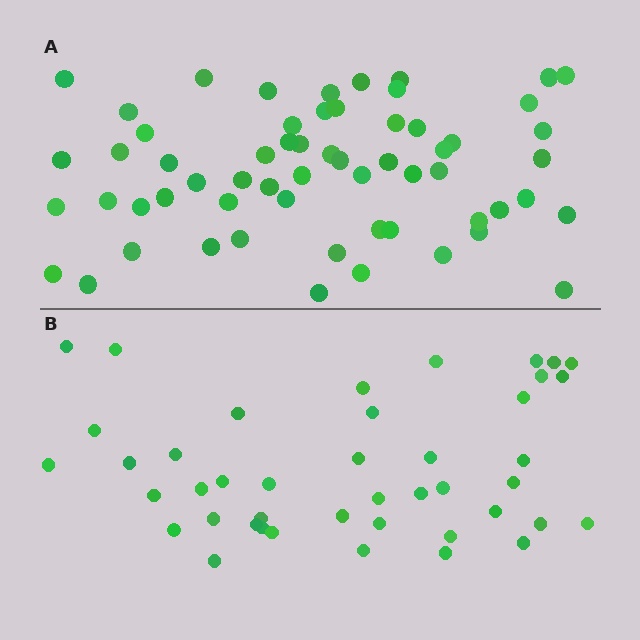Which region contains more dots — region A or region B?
Region A (the top region) has more dots.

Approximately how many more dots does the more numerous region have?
Region A has approximately 15 more dots than region B.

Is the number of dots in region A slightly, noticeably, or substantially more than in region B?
Region A has noticeably more, but not dramatically so. The ratio is roughly 1.4 to 1.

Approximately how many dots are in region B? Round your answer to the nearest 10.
About 40 dots. (The exact count is 43, which rounds to 40.)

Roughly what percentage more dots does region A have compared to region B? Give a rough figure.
About 40% more.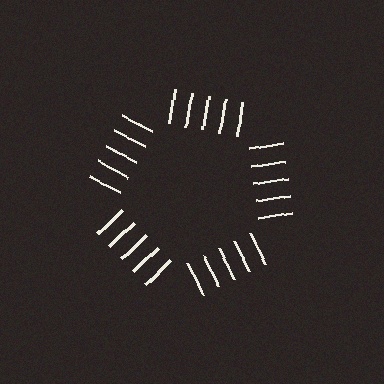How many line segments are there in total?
25 — 5 along each of the 5 edges.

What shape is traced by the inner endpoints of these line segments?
An illusory pentagon — the line segments terminate on its edges but no continuous stroke is drawn.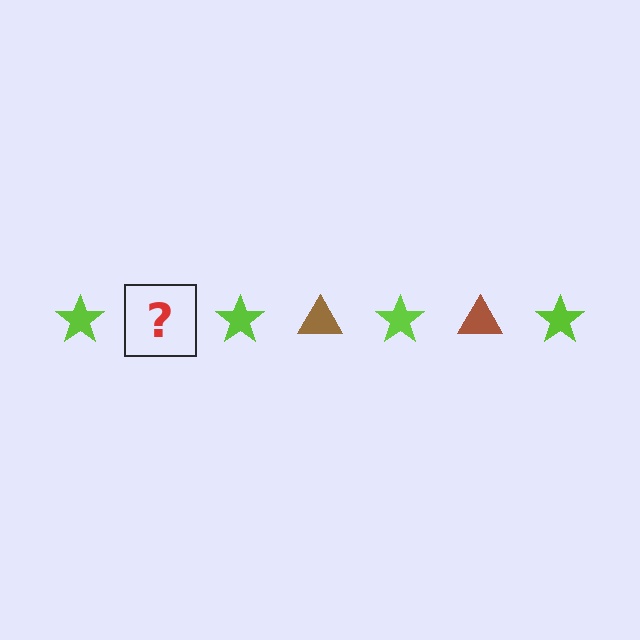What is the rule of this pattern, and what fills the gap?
The rule is that the pattern alternates between lime star and brown triangle. The gap should be filled with a brown triangle.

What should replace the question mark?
The question mark should be replaced with a brown triangle.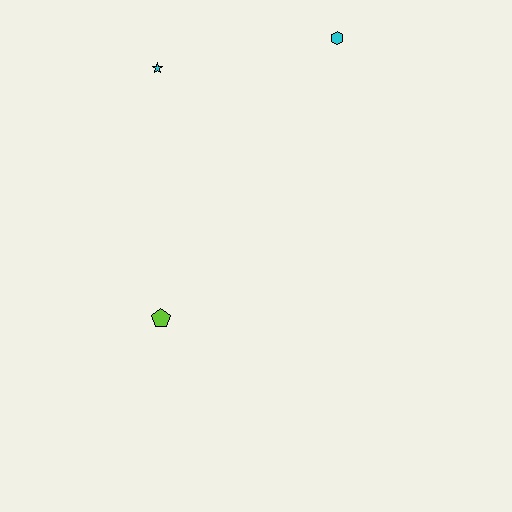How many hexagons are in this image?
There is 1 hexagon.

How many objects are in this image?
There are 3 objects.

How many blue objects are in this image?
There are no blue objects.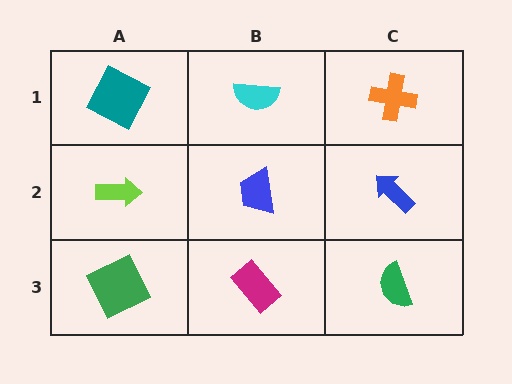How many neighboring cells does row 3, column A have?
2.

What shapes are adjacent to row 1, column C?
A blue arrow (row 2, column C), a cyan semicircle (row 1, column B).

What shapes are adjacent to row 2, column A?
A teal square (row 1, column A), a green square (row 3, column A), a blue trapezoid (row 2, column B).